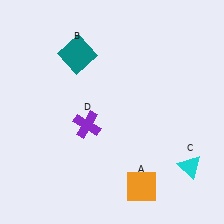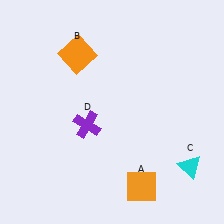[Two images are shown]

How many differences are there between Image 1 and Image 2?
There is 1 difference between the two images.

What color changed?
The square (B) changed from teal in Image 1 to orange in Image 2.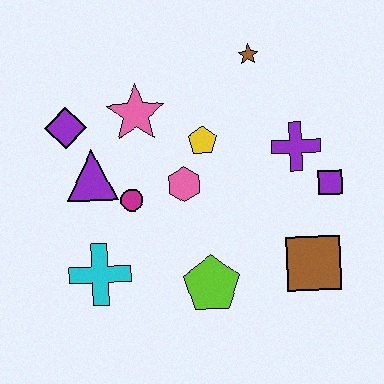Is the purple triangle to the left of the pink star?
Yes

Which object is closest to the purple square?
The purple cross is closest to the purple square.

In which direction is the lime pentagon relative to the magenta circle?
The lime pentagon is below the magenta circle.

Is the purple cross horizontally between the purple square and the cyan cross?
Yes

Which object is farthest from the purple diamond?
The brown square is farthest from the purple diamond.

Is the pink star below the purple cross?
No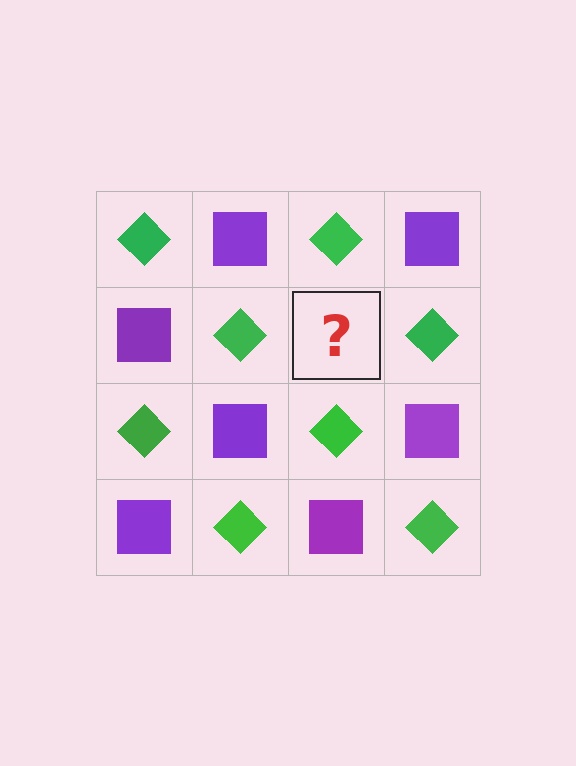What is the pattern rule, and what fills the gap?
The rule is that it alternates green diamond and purple square in a checkerboard pattern. The gap should be filled with a purple square.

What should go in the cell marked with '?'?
The missing cell should contain a purple square.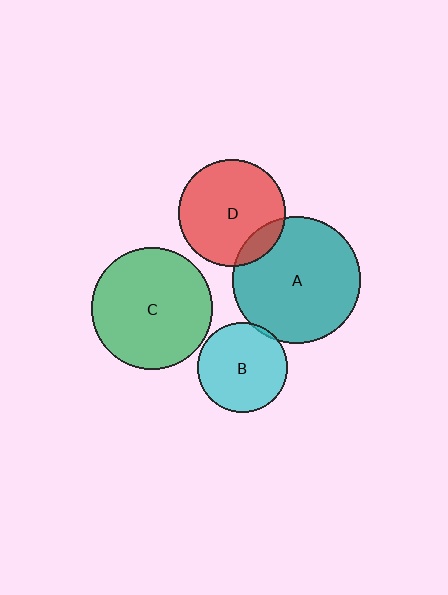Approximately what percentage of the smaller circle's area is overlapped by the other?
Approximately 5%.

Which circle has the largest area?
Circle A (teal).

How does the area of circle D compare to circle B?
Approximately 1.4 times.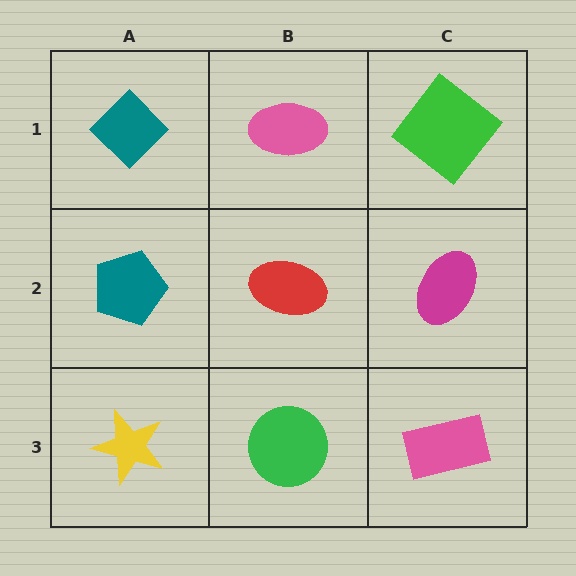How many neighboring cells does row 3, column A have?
2.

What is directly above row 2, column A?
A teal diamond.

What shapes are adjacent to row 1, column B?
A red ellipse (row 2, column B), a teal diamond (row 1, column A), a green diamond (row 1, column C).